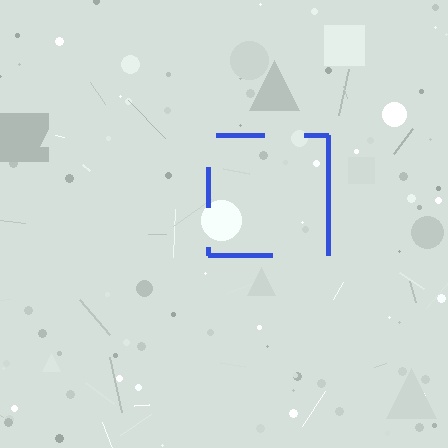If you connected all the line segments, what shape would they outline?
They would outline a square.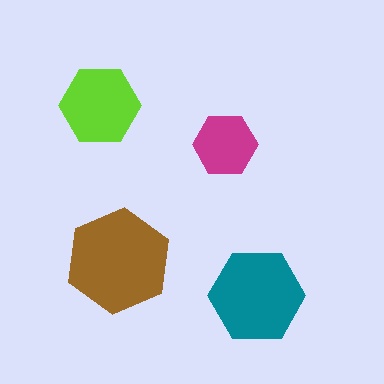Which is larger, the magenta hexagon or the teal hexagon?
The teal one.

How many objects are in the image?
There are 4 objects in the image.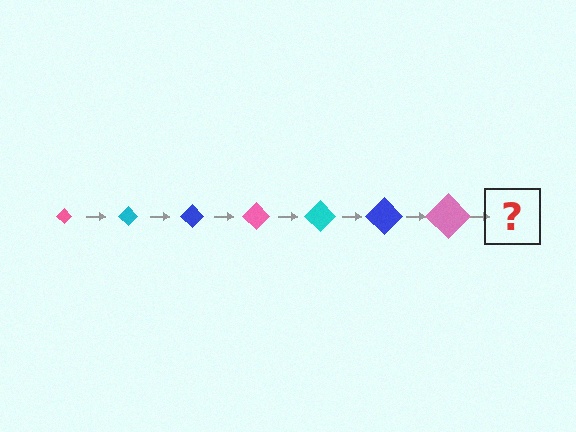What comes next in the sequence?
The next element should be a cyan diamond, larger than the previous one.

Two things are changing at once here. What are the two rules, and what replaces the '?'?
The two rules are that the diamond grows larger each step and the color cycles through pink, cyan, and blue. The '?' should be a cyan diamond, larger than the previous one.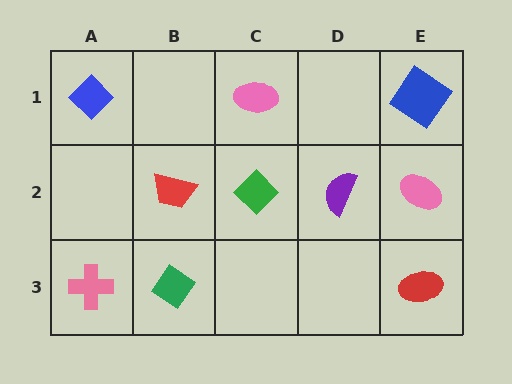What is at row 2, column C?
A green diamond.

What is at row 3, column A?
A pink cross.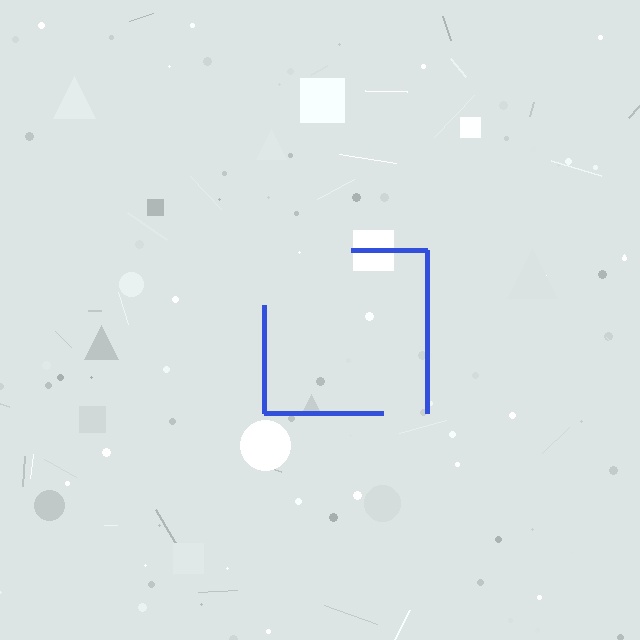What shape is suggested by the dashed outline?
The dashed outline suggests a square.